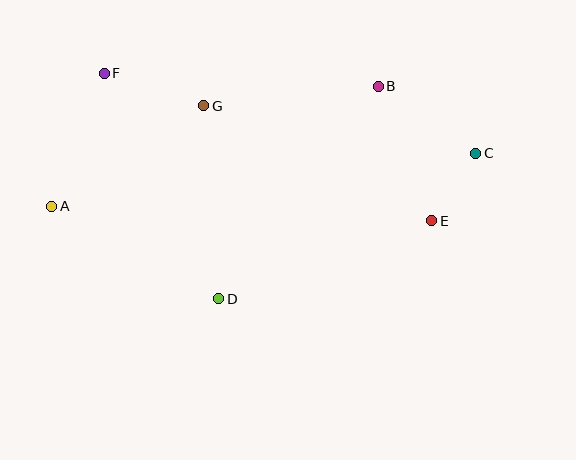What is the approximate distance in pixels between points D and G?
The distance between D and G is approximately 194 pixels.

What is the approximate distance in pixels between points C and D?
The distance between C and D is approximately 295 pixels.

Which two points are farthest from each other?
Points A and C are farthest from each other.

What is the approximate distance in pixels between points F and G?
The distance between F and G is approximately 105 pixels.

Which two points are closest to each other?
Points C and E are closest to each other.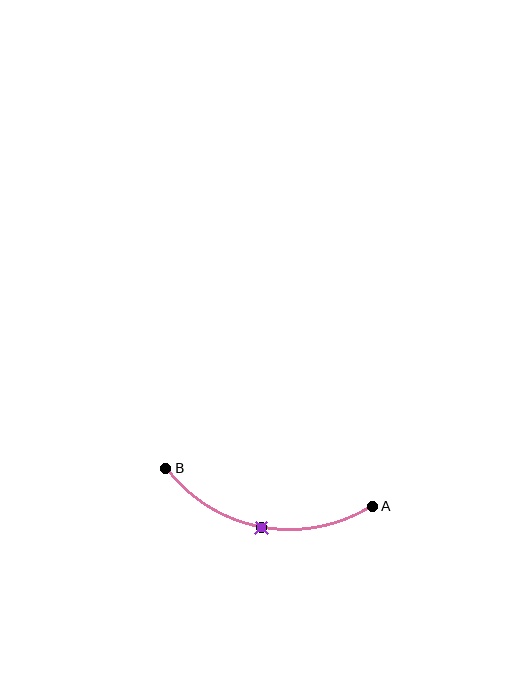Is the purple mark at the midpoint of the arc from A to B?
Yes. The purple mark lies on the arc at equal arc-length from both A and B — it is the arc midpoint.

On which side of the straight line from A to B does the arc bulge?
The arc bulges below the straight line connecting A and B.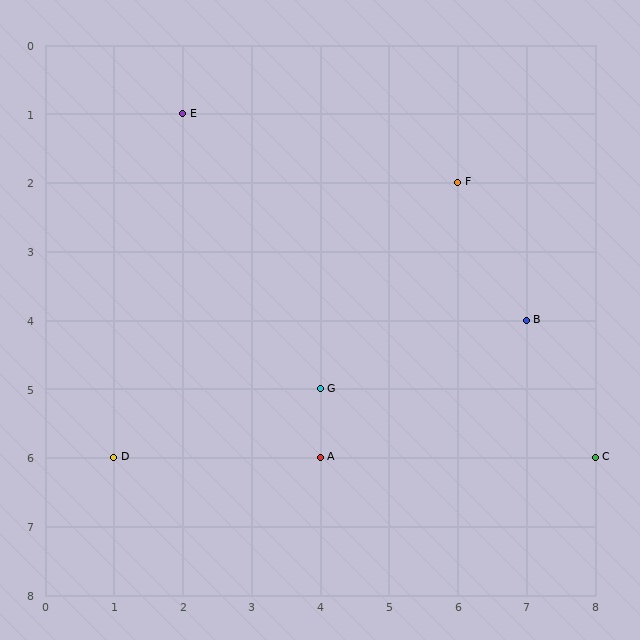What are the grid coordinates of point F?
Point F is at grid coordinates (6, 2).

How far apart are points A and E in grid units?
Points A and E are 2 columns and 5 rows apart (about 5.4 grid units diagonally).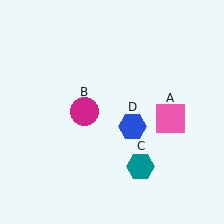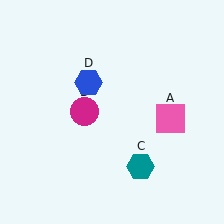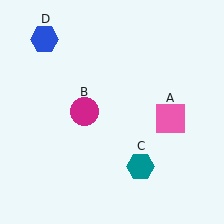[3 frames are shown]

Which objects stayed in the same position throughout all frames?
Pink square (object A) and magenta circle (object B) and teal hexagon (object C) remained stationary.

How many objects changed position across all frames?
1 object changed position: blue hexagon (object D).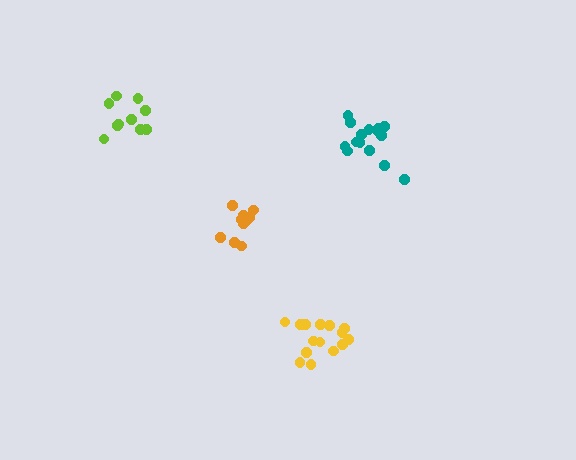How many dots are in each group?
Group 1: 15 dots, Group 2: 10 dots, Group 3: 16 dots, Group 4: 10 dots (51 total).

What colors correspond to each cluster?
The clusters are colored: teal, lime, yellow, orange.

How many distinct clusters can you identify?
There are 4 distinct clusters.